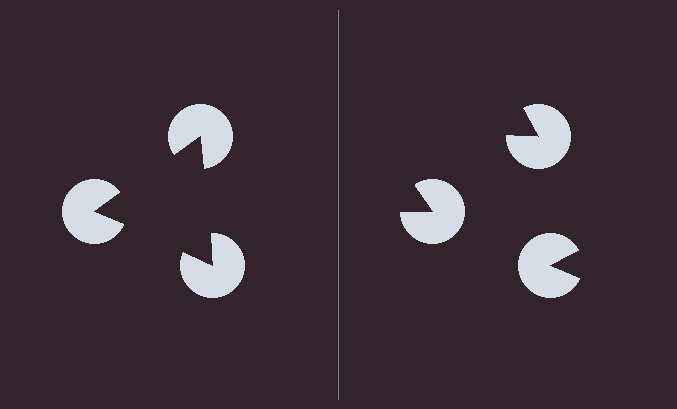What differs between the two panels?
The pac-man discs are positioned identically on both sides; only the wedge orientations differ. On the left they align to a triangle; on the right they are misaligned.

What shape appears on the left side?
An illusory triangle.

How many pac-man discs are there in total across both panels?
6 — 3 on each side.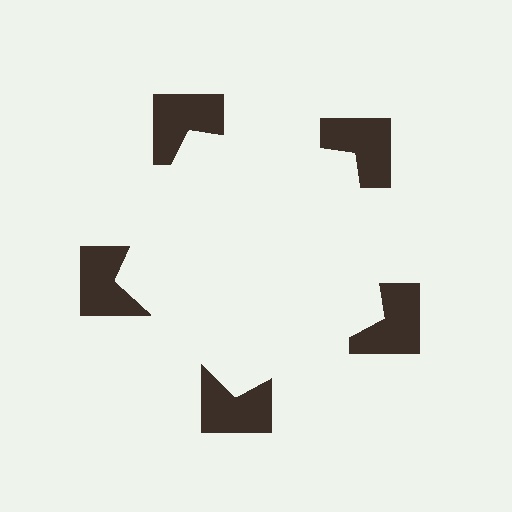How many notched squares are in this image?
There are 5 — one at each vertex of the illusory pentagon.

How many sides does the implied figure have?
5 sides.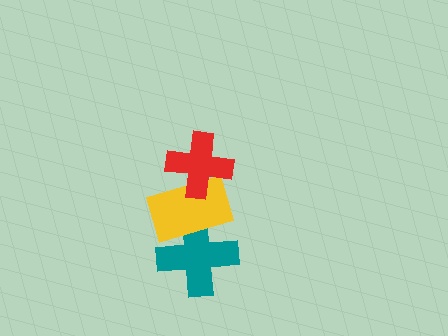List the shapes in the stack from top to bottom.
From top to bottom: the red cross, the yellow rectangle, the teal cross.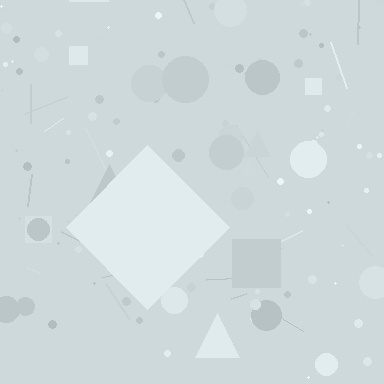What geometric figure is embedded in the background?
A diamond is embedded in the background.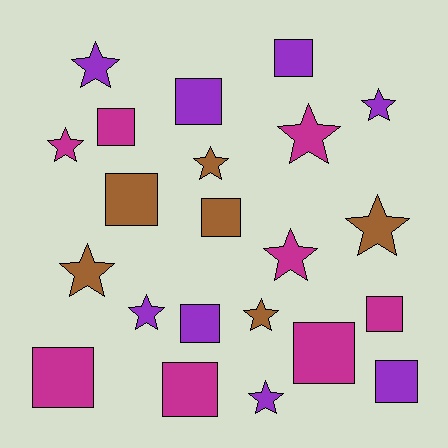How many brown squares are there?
There are 2 brown squares.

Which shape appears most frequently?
Square, with 11 objects.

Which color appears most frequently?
Purple, with 8 objects.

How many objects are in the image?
There are 22 objects.